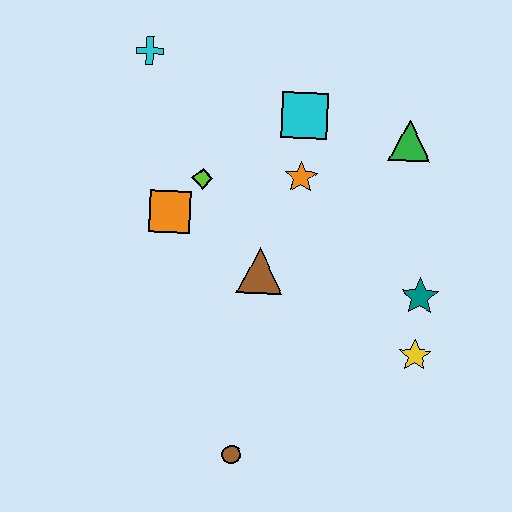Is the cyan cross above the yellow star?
Yes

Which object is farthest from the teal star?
The cyan cross is farthest from the teal star.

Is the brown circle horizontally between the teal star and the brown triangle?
No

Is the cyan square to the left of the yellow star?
Yes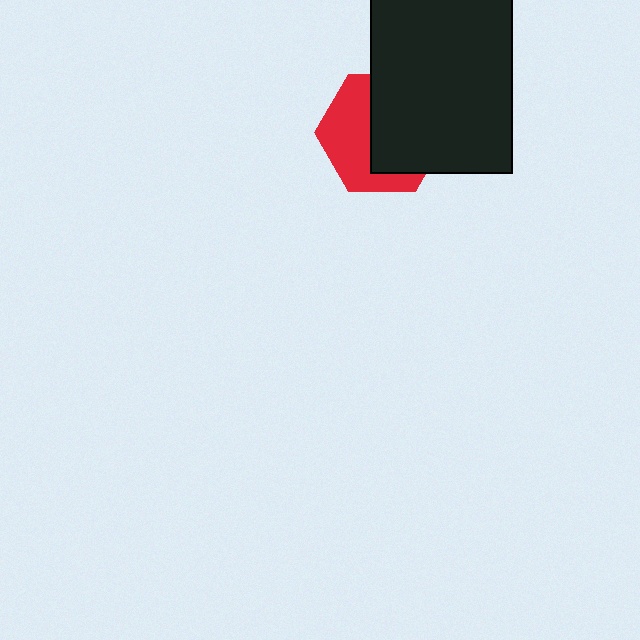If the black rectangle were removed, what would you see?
You would see the complete red hexagon.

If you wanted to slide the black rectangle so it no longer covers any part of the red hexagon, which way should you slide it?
Slide it right — that is the most direct way to separate the two shapes.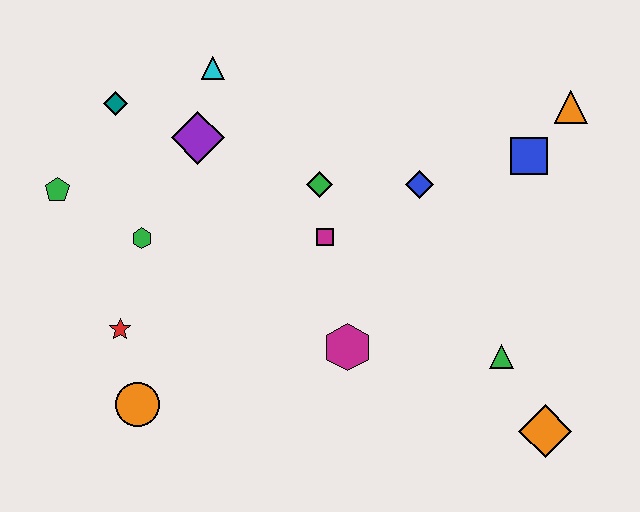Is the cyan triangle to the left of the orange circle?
No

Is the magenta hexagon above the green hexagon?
No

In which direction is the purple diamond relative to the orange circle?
The purple diamond is above the orange circle.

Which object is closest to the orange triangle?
The blue square is closest to the orange triangle.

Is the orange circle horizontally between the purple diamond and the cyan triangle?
No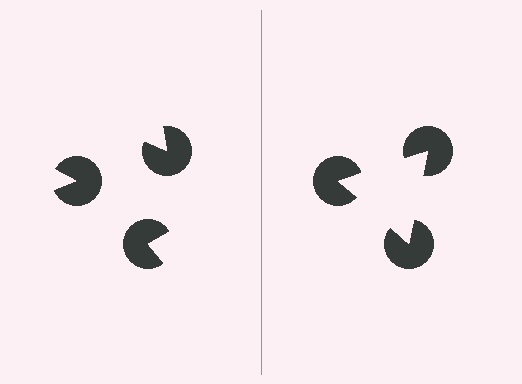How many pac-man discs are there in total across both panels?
6 — 3 on each side.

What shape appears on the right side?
An illusory triangle.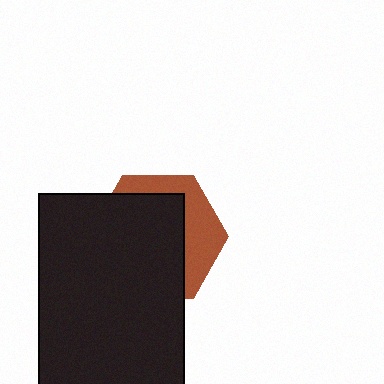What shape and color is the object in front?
The object in front is a black rectangle.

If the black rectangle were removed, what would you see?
You would see the complete brown hexagon.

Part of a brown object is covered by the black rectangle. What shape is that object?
It is a hexagon.